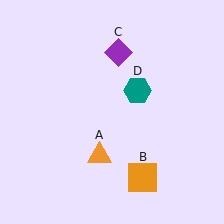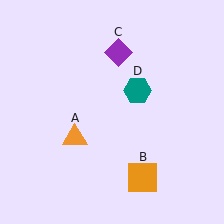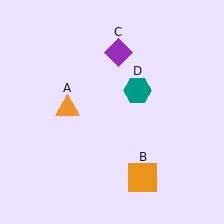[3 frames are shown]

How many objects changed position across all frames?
1 object changed position: orange triangle (object A).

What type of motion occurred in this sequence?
The orange triangle (object A) rotated clockwise around the center of the scene.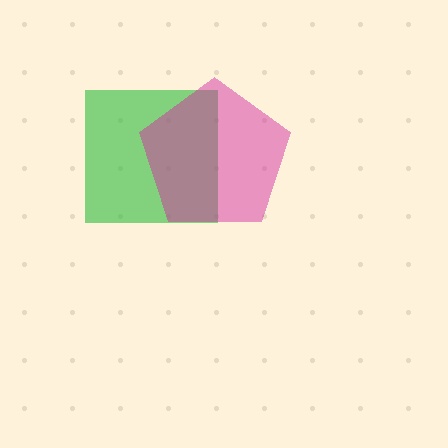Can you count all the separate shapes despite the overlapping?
Yes, there are 2 separate shapes.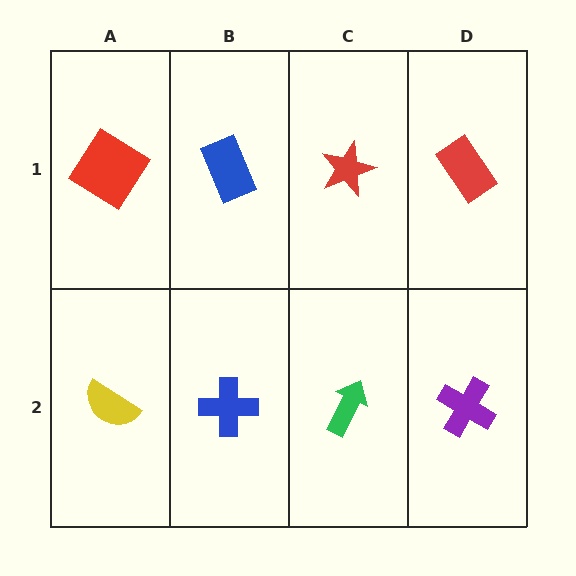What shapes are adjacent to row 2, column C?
A red star (row 1, column C), a blue cross (row 2, column B), a purple cross (row 2, column D).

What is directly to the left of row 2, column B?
A yellow semicircle.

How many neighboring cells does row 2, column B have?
3.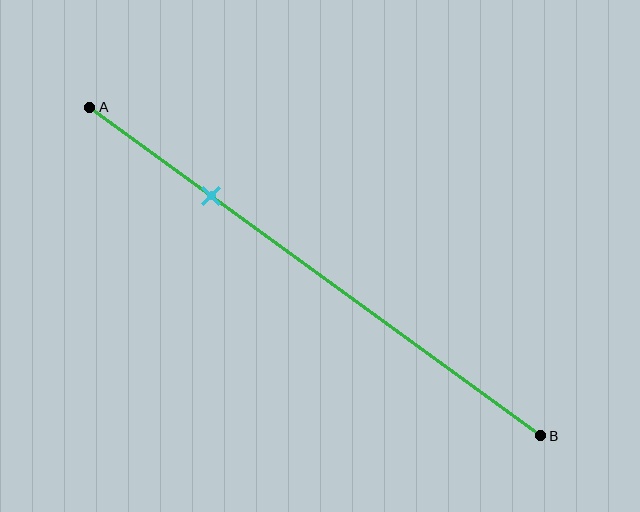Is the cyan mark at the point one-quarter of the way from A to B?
Yes, the mark is approximately at the one-quarter point.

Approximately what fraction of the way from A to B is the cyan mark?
The cyan mark is approximately 25% of the way from A to B.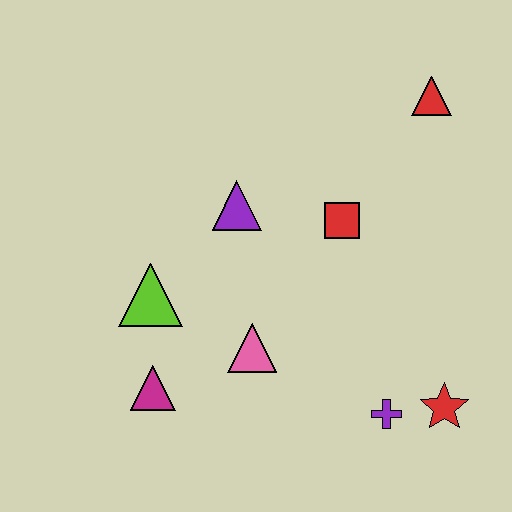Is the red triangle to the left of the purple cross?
No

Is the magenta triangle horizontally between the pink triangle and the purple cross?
No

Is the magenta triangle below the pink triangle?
Yes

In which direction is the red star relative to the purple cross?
The red star is to the right of the purple cross.